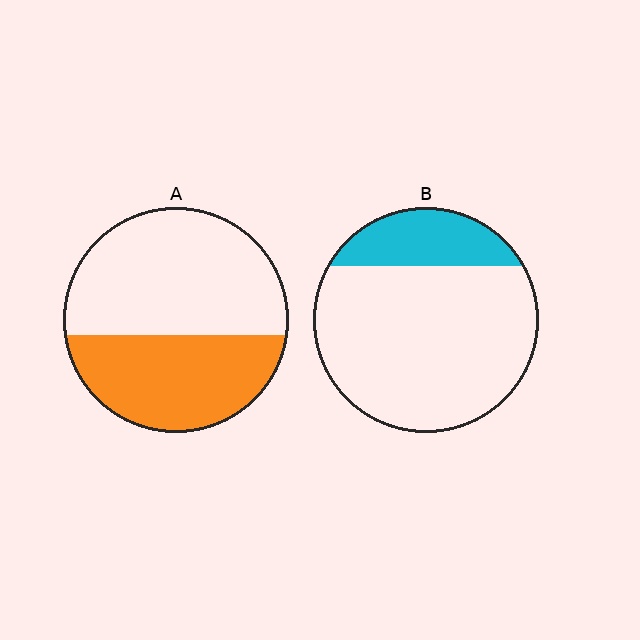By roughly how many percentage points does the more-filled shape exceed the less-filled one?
By roughly 20 percentage points (A over B).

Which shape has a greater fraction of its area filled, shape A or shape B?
Shape A.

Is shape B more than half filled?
No.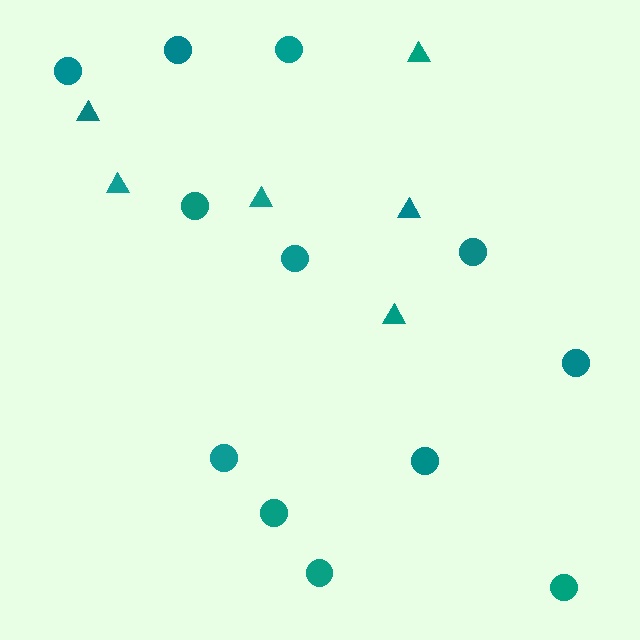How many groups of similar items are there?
There are 2 groups: one group of circles (12) and one group of triangles (6).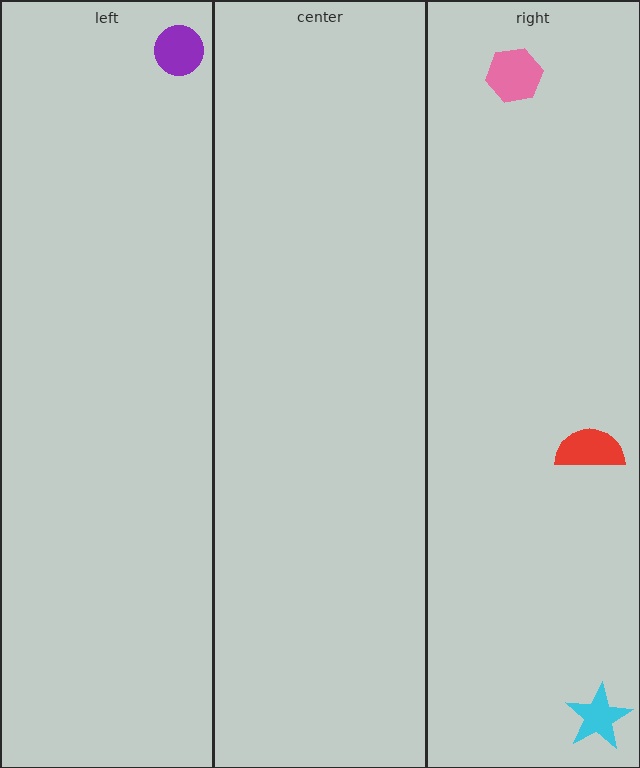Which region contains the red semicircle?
The right region.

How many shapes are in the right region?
3.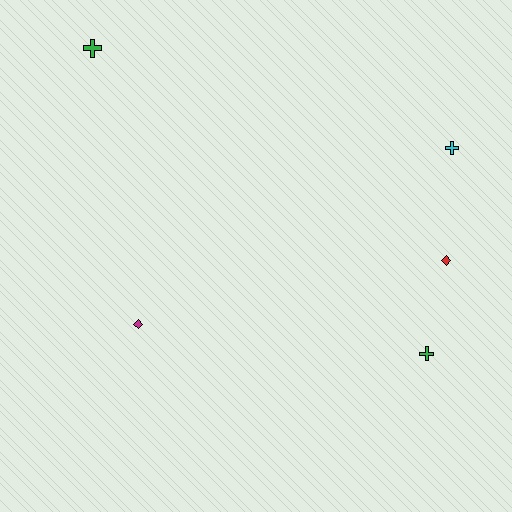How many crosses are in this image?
There are 3 crosses.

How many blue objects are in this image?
There are no blue objects.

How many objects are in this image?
There are 5 objects.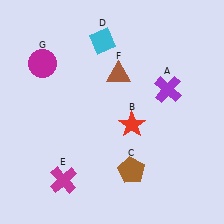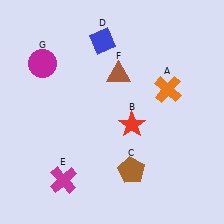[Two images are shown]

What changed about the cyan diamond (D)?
In Image 1, D is cyan. In Image 2, it changed to blue.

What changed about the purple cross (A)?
In Image 1, A is purple. In Image 2, it changed to orange.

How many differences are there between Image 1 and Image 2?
There are 2 differences between the two images.